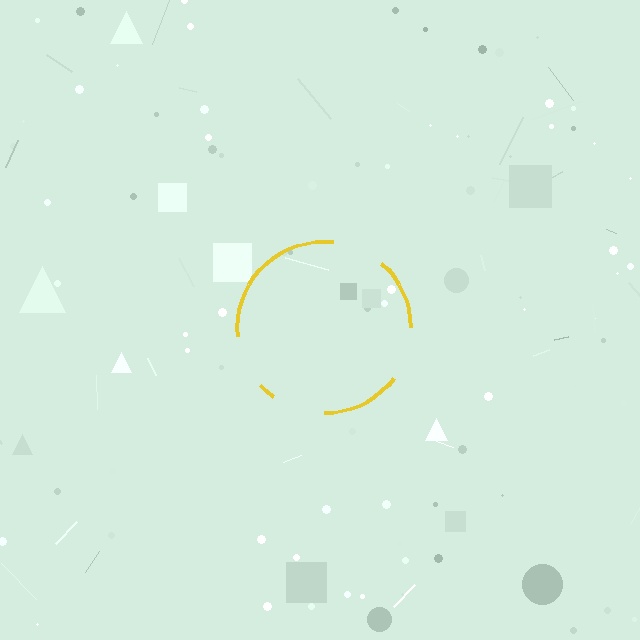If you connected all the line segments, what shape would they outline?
They would outline a circle.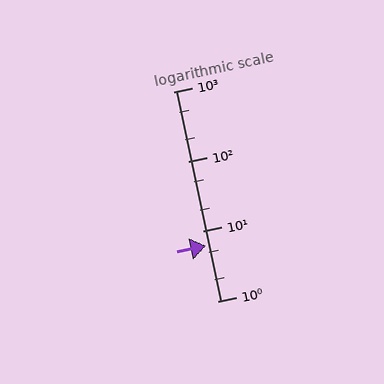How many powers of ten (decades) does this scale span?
The scale spans 3 decades, from 1 to 1000.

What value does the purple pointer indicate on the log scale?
The pointer indicates approximately 6.2.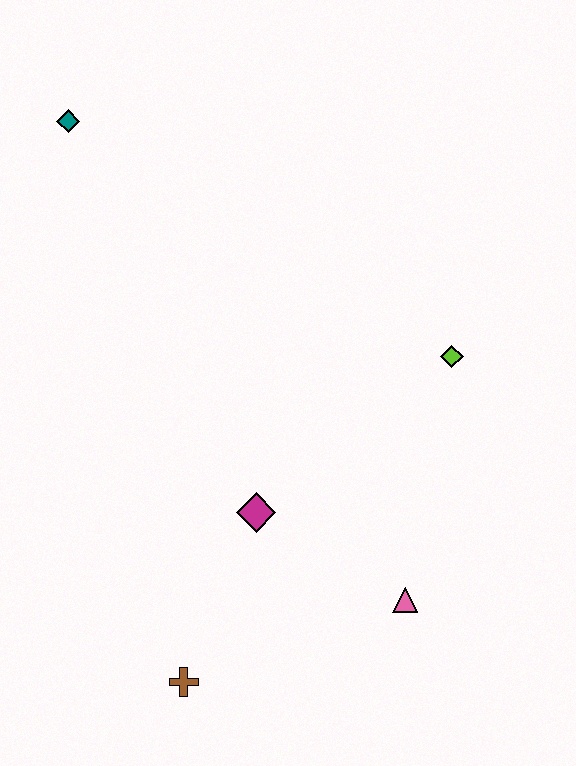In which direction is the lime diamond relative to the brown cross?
The lime diamond is above the brown cross.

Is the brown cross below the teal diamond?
Yes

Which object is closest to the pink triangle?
The magenta diamond is closest to the pink triangle.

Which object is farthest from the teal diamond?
The pink triangle is farthest from the teal diamond.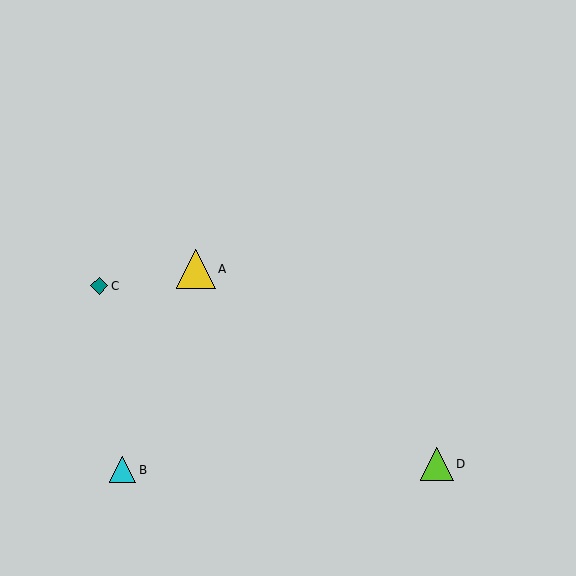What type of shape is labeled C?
Shape C is a teal diamond.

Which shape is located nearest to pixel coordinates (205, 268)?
The yellow triangle (labeled A) at (196, 269) is nearest to that location.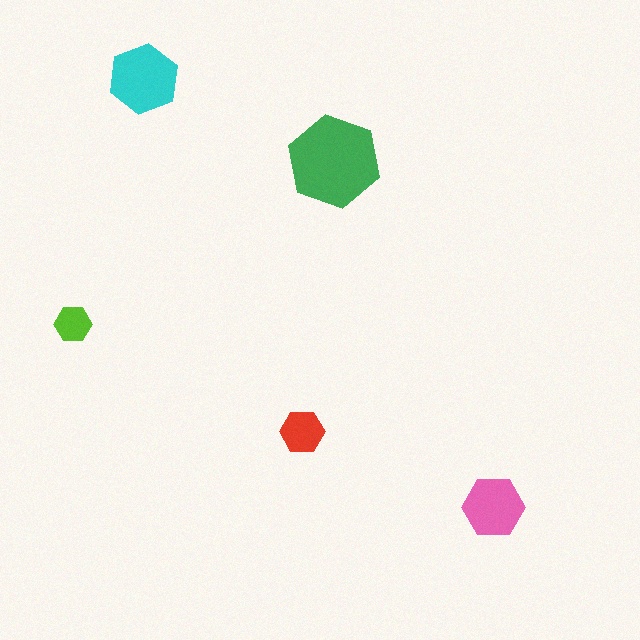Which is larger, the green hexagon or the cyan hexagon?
The green one.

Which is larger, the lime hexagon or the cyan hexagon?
The cyan one.